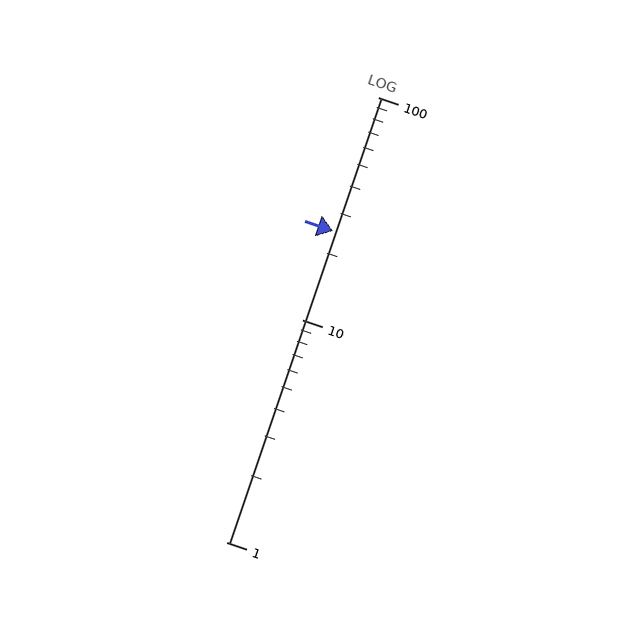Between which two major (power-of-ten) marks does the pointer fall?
The pointer is between 10 and 100.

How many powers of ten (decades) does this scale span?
The scale spans 2 decades, from 1 to 100.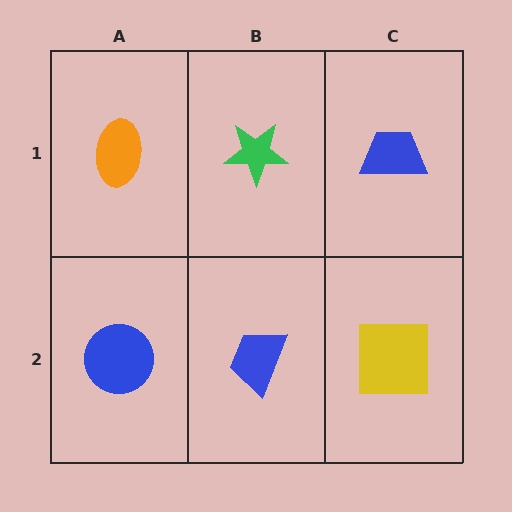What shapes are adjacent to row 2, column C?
A blue trapezoid (row 1, column C), a blue trapezoid (row 2, column B).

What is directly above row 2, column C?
A blue trapezoid.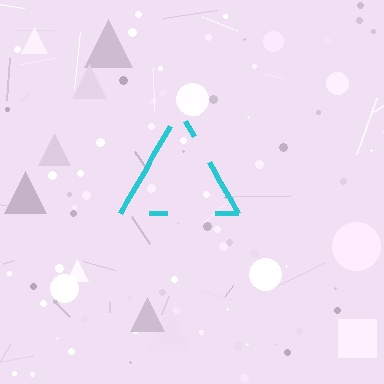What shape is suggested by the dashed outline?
The dashed outline suggests a triangle.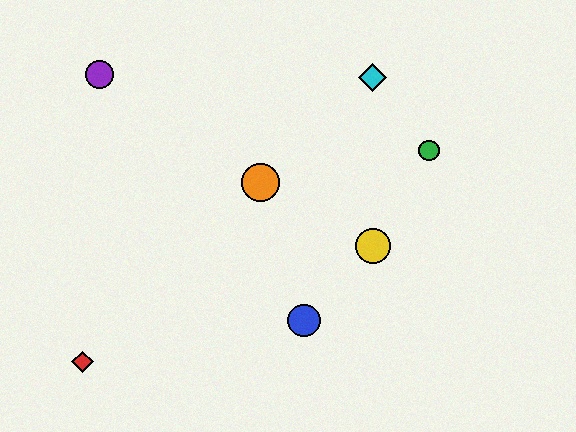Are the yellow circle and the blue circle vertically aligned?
No, the yellow circle is at x≈373 and the blue circle is at x≈304.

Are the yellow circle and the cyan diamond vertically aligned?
Yes, both are at x≈373.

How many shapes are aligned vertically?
2 shapes (the yellow circle, the cyan diamond) are aligned vertically.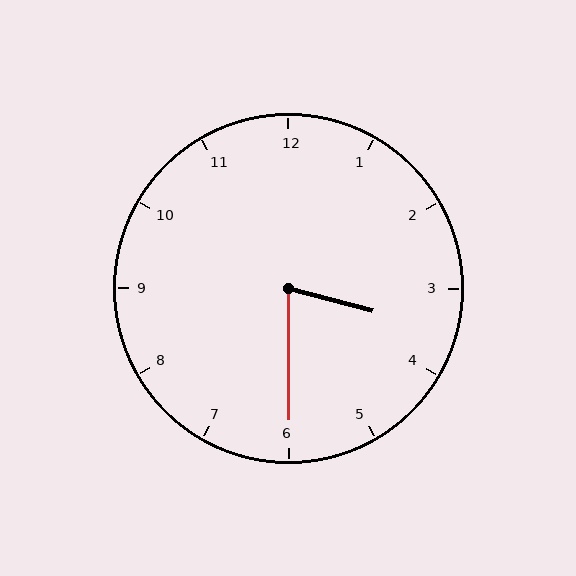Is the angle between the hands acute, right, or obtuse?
It is acute.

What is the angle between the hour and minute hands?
Approximately 75 degrees.